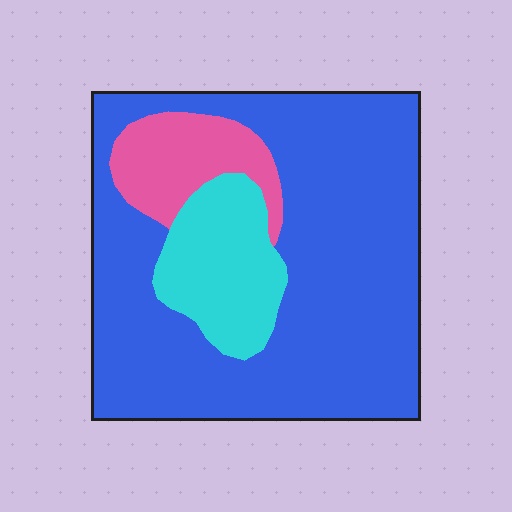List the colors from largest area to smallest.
From largest to smallest: blue, cyan, pink.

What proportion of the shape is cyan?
Cyan covers roughly 15% of the shape.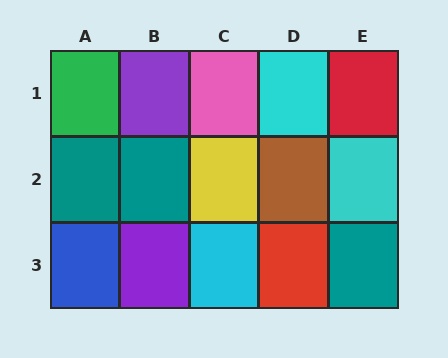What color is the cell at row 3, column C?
Cyan.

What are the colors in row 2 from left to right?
Teal, teal, yellow, brown, cyan.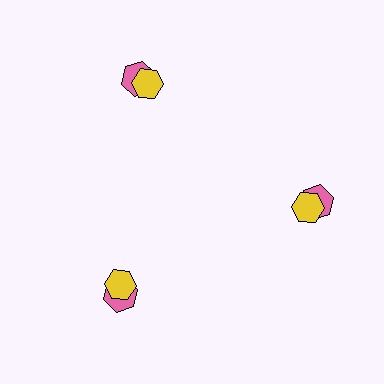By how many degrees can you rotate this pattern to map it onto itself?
The pattern maps onto itself every 120 degrees of rotation.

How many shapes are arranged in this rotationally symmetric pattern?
There are 6 shapes, arranged in 3 groups of 2.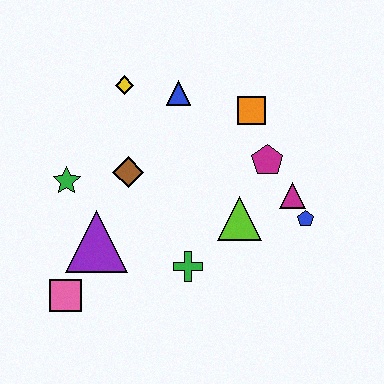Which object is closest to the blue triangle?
The yellow diamond is closest to the blue triangle.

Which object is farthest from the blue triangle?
The pink square is farthest from the blue triangle.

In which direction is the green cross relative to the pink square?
The green cross is to the right of the pink square.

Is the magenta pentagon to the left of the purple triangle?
No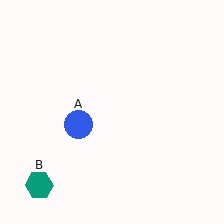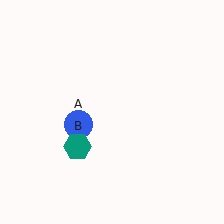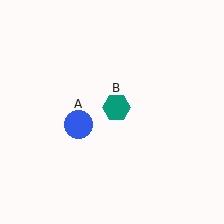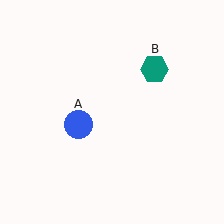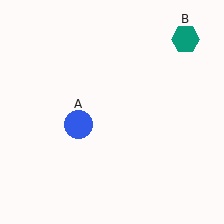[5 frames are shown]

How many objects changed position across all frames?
1 object changed position: teal hexagon (object B).